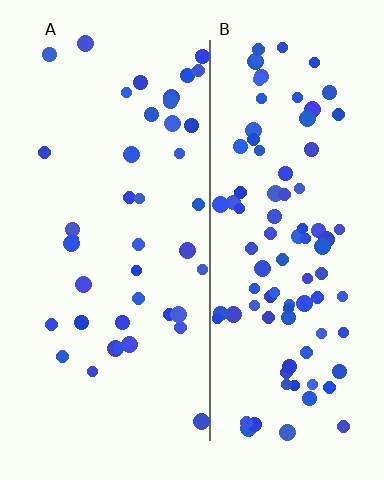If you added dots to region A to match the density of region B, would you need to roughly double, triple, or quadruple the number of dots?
Approximately double.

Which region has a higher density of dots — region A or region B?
B (the right).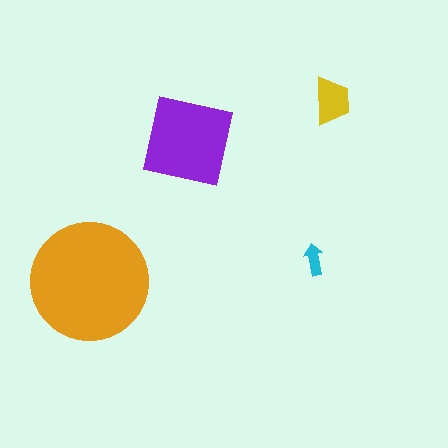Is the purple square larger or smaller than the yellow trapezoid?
Larger.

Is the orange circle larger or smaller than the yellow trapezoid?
Larger.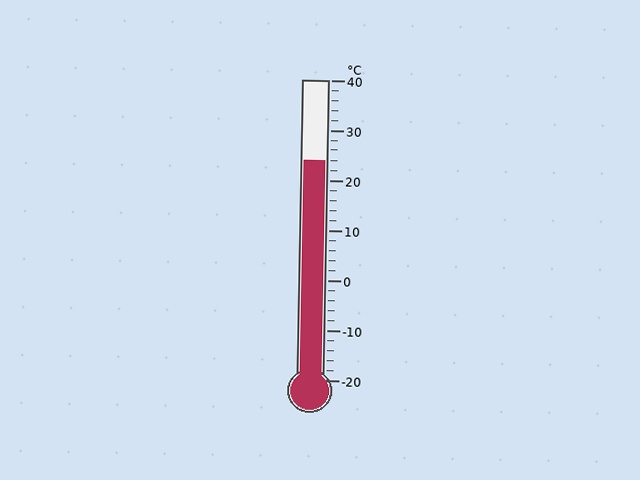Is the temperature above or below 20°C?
The temperature is above 20°C.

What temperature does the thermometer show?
The thermometer shows approximately 24°C.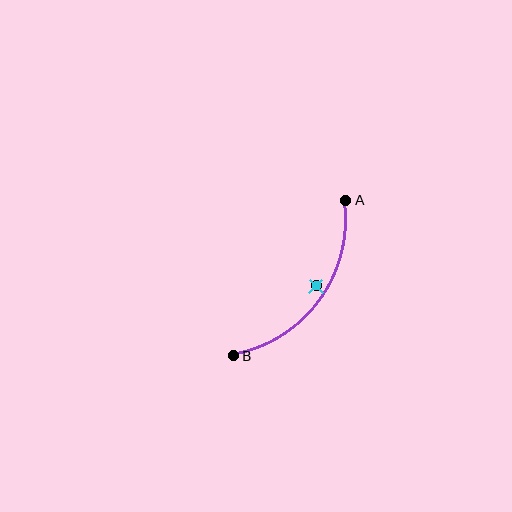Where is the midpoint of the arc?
The arc midpoint is the point on the curve farthest from the straight line joining A and B. It sits below and to the right of that line.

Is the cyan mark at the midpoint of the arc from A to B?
No — the cyan mark does not lie on the arc at all. It sits slightly inside the curve.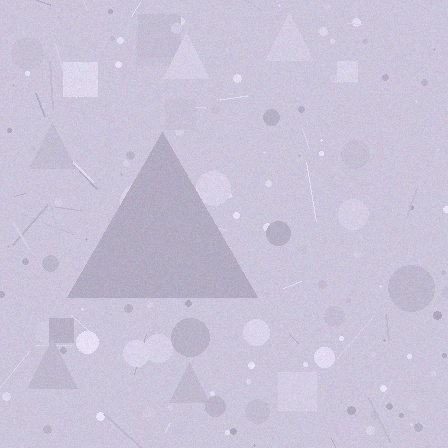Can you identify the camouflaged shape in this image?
The camouflaged shape is a triangle.